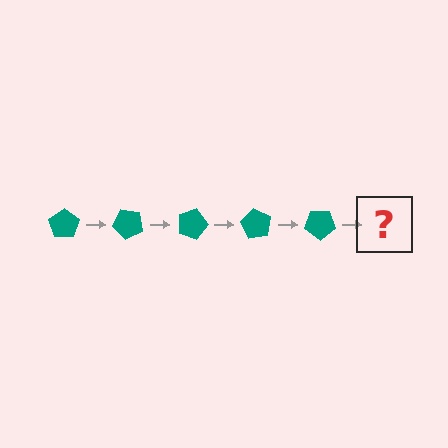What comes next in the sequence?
The next element should be a teal pentagon rotated 225 degrees.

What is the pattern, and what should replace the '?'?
The pattern is that the pentagon rotates 45 degrees each step. The '?' should be a teal pentagon rotated 225 degrees.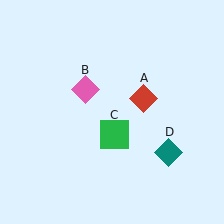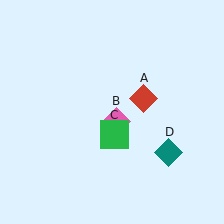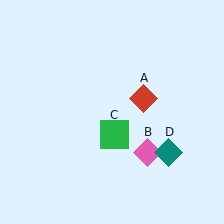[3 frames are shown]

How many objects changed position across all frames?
1 object changed position: pink diamond (object B).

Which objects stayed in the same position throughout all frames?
Red diamond (object A) and green square (object C) and teal diamond (object D) remained stationary.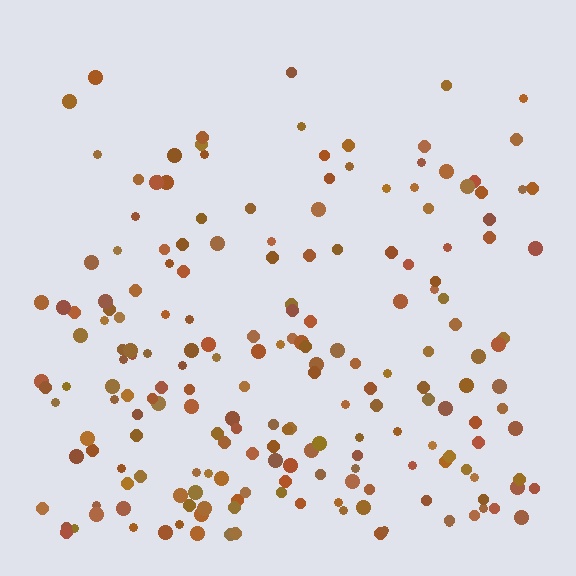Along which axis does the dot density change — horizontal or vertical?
Vertical.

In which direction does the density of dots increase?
From top to bottom, with the bottom side densest.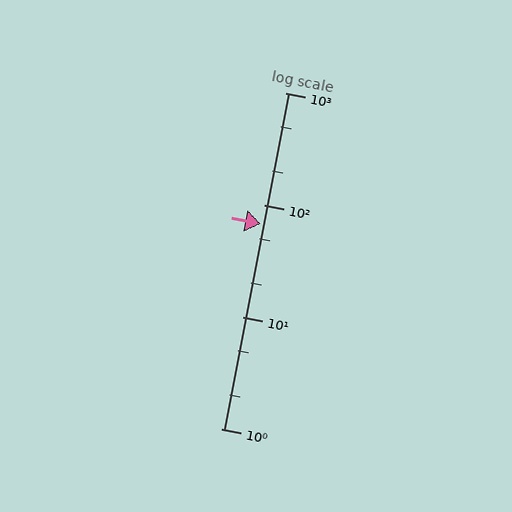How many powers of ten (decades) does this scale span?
The scale spans 3 decades, from 1 to 1000.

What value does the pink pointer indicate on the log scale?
The pointer indicates approximately 68.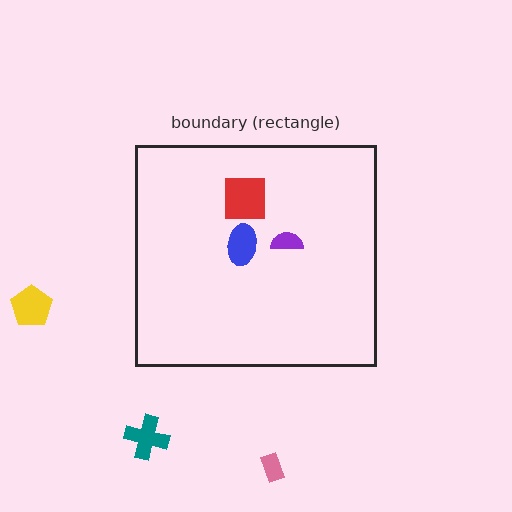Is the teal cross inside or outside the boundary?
Outside.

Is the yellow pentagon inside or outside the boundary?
Outside.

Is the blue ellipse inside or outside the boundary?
Inside.